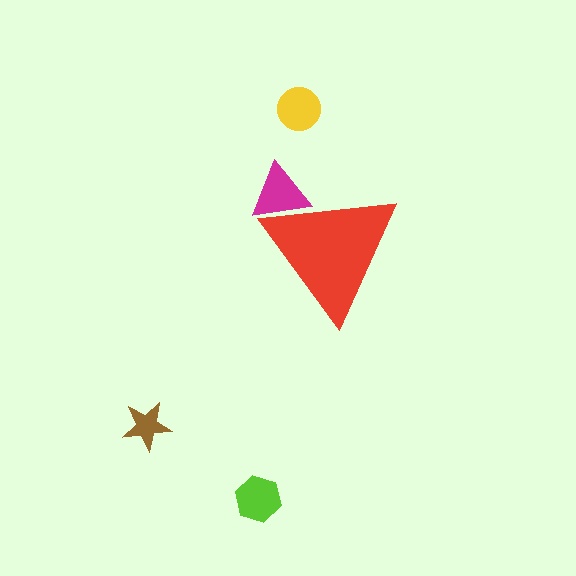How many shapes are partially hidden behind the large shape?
1 shape is partially hidden.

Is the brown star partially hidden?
No, the brown star is fully visible.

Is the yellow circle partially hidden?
No, the yellow circle is fully visible.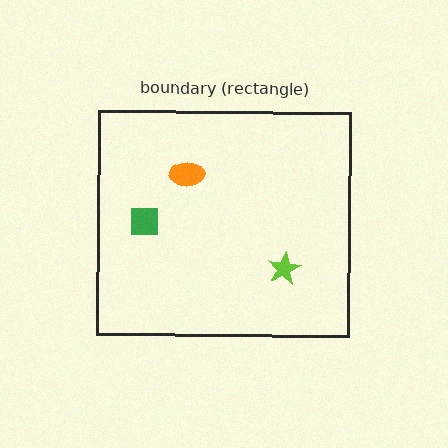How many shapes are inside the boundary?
3 inside, 0 outside.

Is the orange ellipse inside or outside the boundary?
Inside.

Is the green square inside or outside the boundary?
Inside.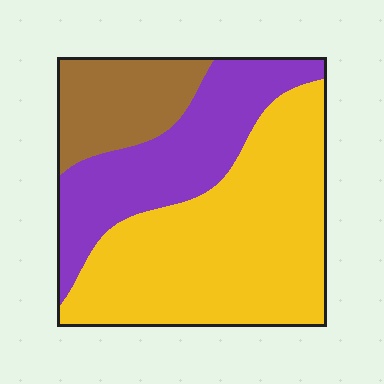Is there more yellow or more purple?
Yellow.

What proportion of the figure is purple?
Purple covers 29% of the figure.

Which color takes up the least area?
Brown, at roughly 15%.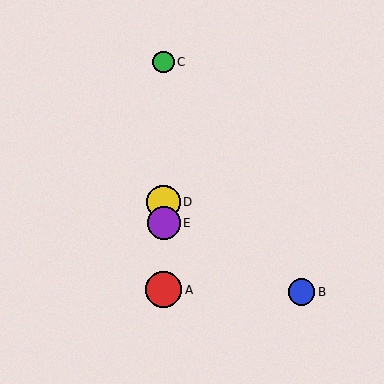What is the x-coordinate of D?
Object D is at x≈164.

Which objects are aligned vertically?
Objects A, C, D, E are aligned vertically.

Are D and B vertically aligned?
No, D is at x≈164 and B is at x≈301.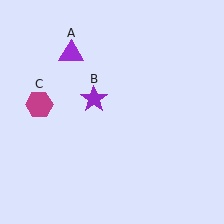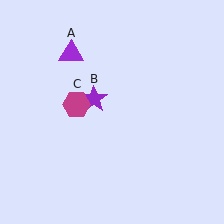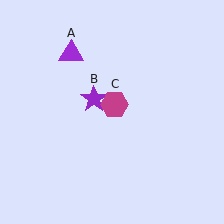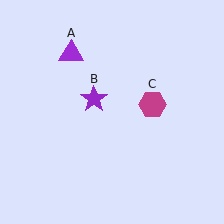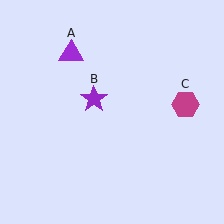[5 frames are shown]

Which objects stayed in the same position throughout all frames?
Purple triangle (object A) and purple star (object B) remained stationary.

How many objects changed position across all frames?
1 object changed position: magenta hexagon (object C).